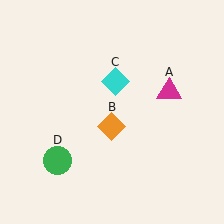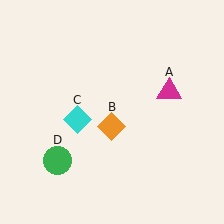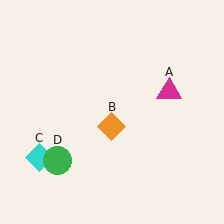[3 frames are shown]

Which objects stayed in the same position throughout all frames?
Magenta triangle (object A) and orange diamond (object B) and green circle (object D) remained stationary.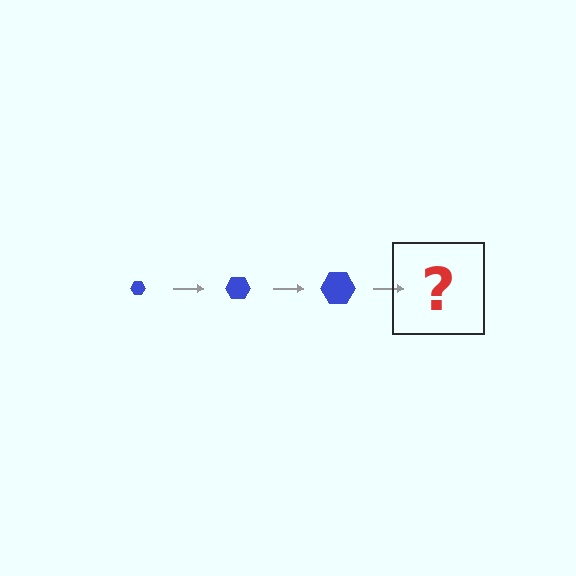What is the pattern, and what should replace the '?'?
The pattern is that the hexagon gets progressively larger each step. The '?' should be a blue hexagon, larger than the previous one.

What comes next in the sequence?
The next element should be a blue hexagon, larger than the previous one.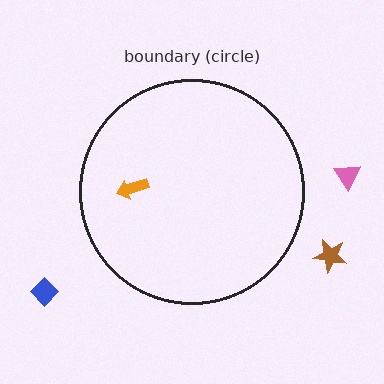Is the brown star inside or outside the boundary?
Outside.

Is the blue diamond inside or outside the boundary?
Outside.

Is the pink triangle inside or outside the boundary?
Outside.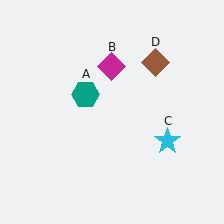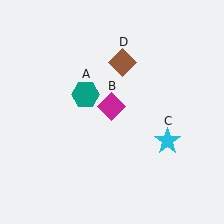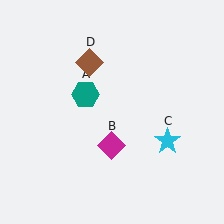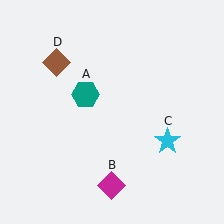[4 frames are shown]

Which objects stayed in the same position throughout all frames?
Teal hexagon (object A) and cyan star (object C) remained stationary.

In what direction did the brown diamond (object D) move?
The brown diamond (object D) moved left.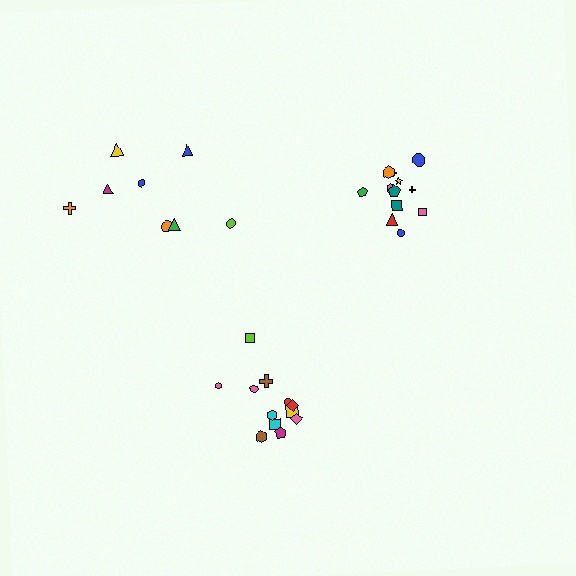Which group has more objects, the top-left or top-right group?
The top-right group.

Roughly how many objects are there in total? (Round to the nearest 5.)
Roughly 30 objects in total.